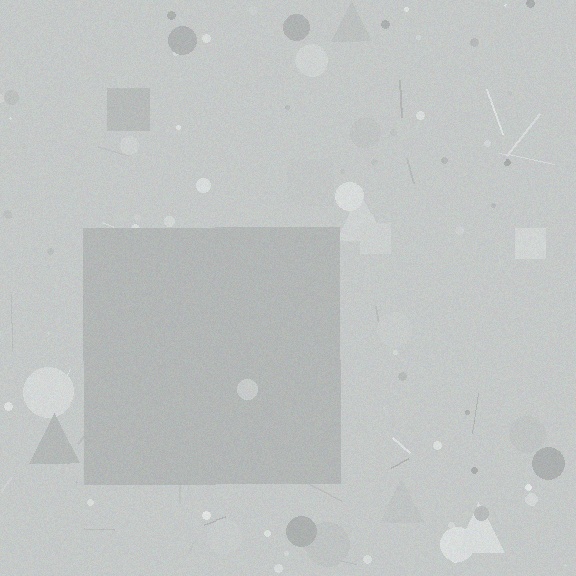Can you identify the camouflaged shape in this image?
The camouflaged shape is a square.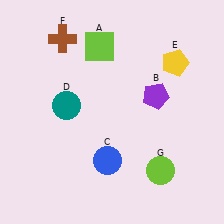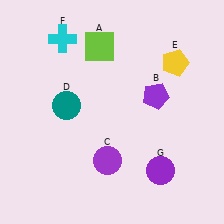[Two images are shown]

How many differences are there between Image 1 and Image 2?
There are 3 differences between the two images.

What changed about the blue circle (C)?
In Image 1, C is blue. In Image 2, it changed to purple.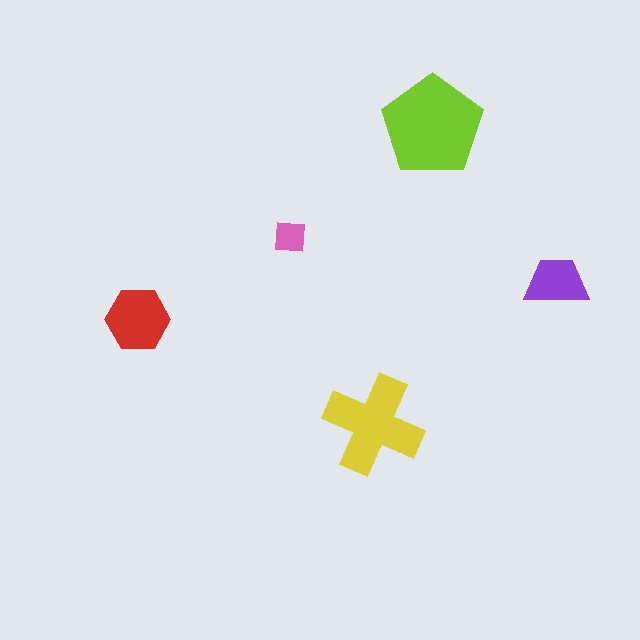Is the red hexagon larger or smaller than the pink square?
Larger.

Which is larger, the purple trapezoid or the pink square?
The purple trapezoid.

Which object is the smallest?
The pink square.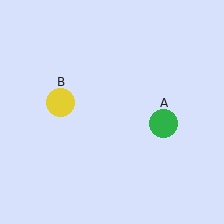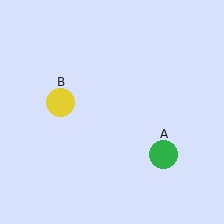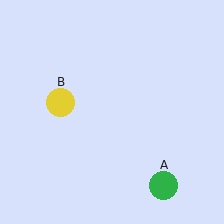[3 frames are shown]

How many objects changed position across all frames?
1 object changed position: green circle (object A).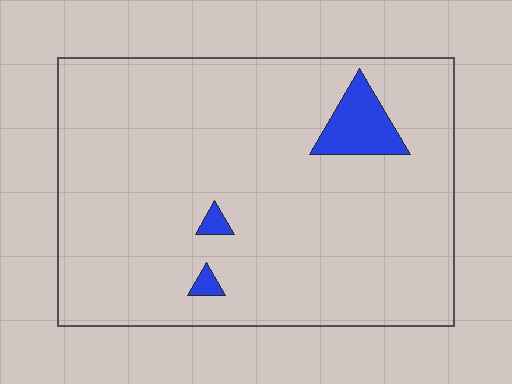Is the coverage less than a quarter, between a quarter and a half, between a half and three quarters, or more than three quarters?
Less than a quarter.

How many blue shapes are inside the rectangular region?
3.